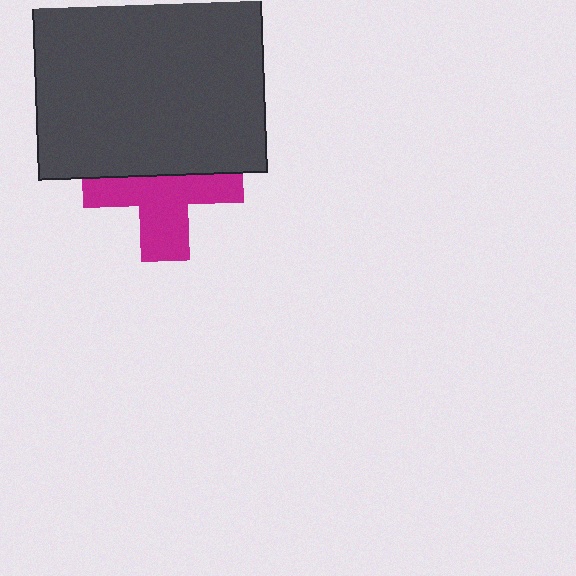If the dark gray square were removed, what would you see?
You would see the complete magenta cross.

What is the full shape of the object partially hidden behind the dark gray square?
The partially hidden object is a magenta cross.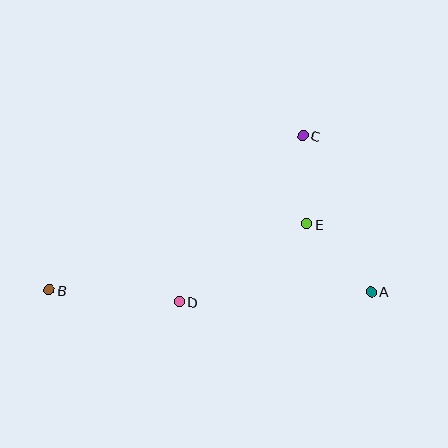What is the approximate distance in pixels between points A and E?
The distance between A and E is approximately 94 pixels.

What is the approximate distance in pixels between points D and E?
The distance between D and E is approximately 149 pixels.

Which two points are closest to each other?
Points C and E are closest to each other.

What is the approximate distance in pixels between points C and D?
The distance between C and D is approximately 207 pixels.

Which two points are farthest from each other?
Points A and B are farthest from each other.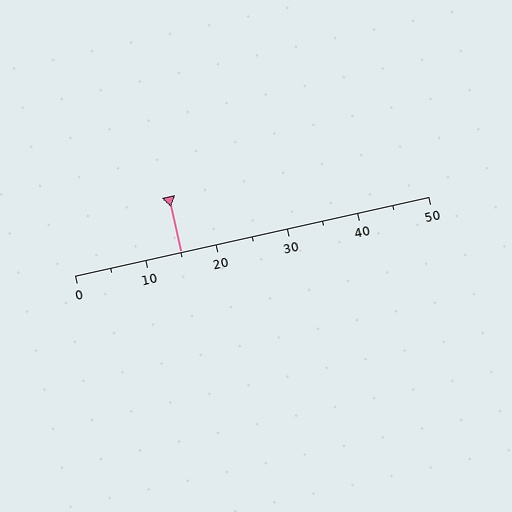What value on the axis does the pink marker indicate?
The marker indicates approximately 15.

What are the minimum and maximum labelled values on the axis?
The axis runs from 0 to 50.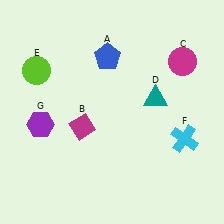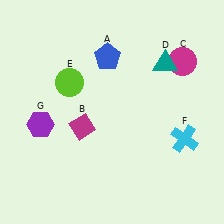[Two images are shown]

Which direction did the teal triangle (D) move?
The teal triangle (D) moved up.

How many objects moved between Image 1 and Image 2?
2 objects moved between the two images.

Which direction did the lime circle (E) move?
The lime circle (E) moved right.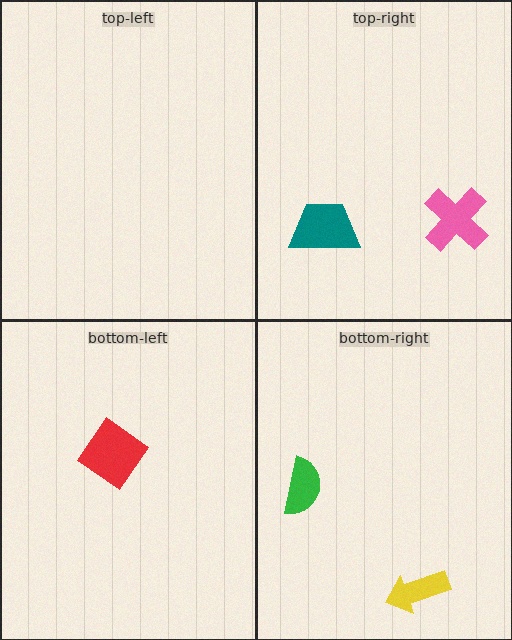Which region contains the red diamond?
The bottom-left region.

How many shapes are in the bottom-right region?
2.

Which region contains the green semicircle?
The bottom-right region.